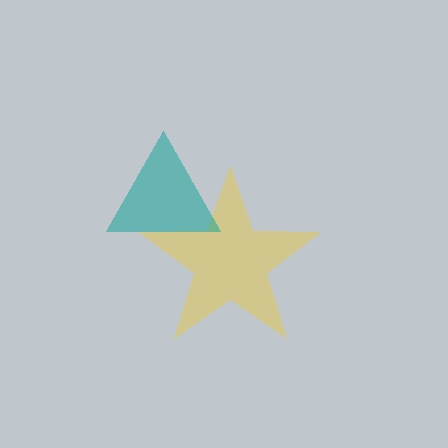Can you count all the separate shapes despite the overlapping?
Yes, there are 2 separate shapes.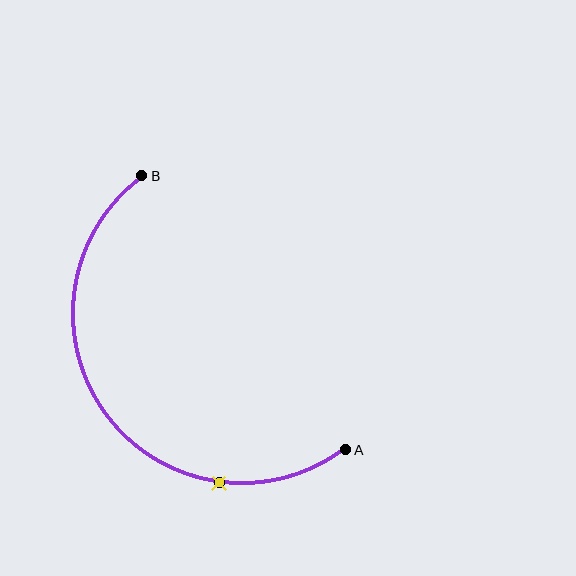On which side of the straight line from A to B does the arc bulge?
The arc bulges below and to the left of the straight line connecting A and B.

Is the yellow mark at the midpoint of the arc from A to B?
No. The yellow mark lies on the arc but is closer to endpoint A. The arc midpoint would be at the point on the curve equidistant along the arc from both A and B.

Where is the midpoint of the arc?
The arc midpoint is the point on the curve farthest from the straight line joining A and B. It sits below and to the left of that line.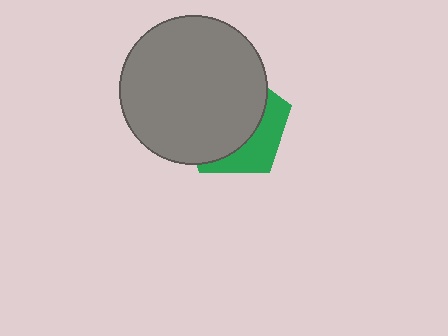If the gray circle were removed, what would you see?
You would see the complete green pentagon.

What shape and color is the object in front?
The object in front is a gray circle.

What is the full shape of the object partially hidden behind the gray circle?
The partially hidden object is a green pentagon.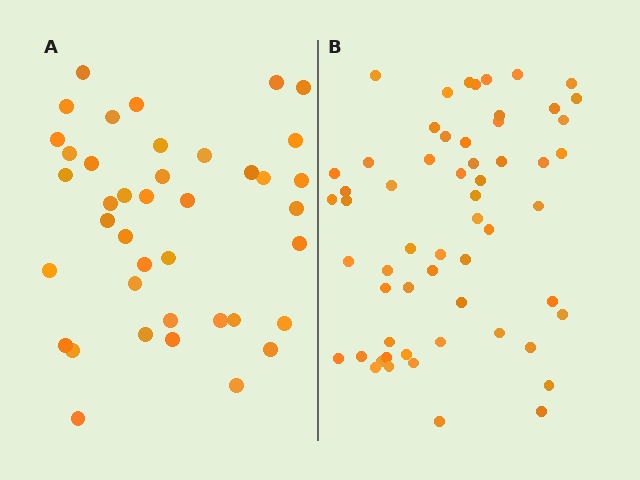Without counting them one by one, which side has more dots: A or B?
Region B (the right region) has more dots.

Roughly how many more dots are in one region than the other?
Region B has approximately 20 more dots than region A.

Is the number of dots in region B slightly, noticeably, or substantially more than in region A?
Region B has substantially more. The ratio is roughly 1.4 to 1.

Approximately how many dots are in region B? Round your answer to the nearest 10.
About 60 dots. (The exact count is 58, which rounds to 60.)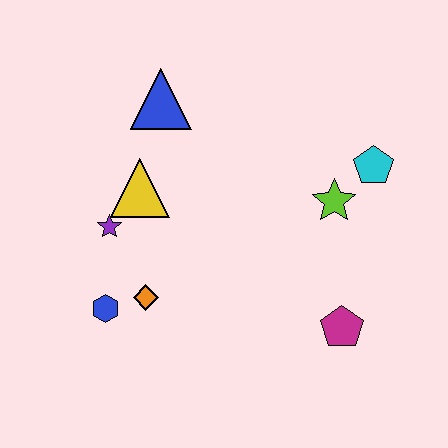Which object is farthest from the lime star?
The blue hexagon is farthest from the lime star.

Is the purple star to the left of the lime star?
Yes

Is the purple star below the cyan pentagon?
Yes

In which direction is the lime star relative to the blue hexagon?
The lime star is to the right of the blue hexagon.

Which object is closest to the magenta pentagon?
The lime star is closest to the magenta pentagon.